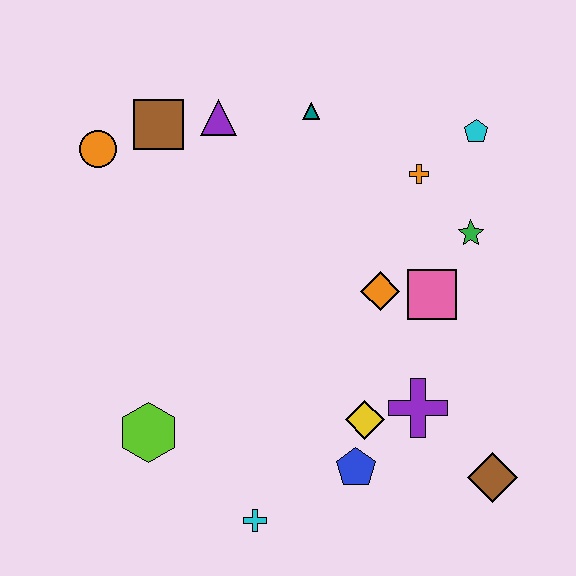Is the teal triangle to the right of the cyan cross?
Yes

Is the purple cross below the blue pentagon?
No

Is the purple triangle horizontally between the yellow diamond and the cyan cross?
No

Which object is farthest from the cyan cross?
The cyan pentagon is farthest from the cyan cross.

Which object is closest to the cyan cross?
The blue pentagon is closest to the cyan cross.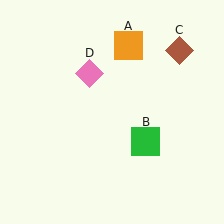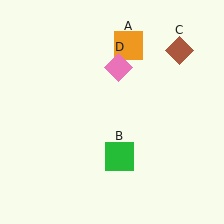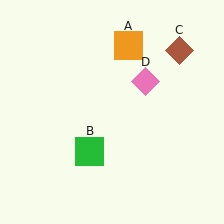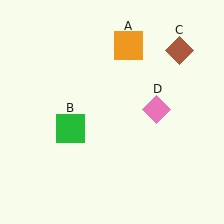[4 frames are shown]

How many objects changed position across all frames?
2 objects changed position: green square (object B), pink diamond (object D).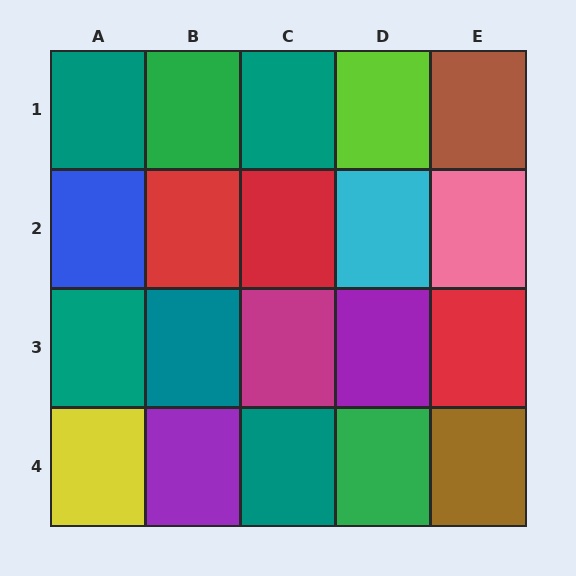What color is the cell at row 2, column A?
Blue.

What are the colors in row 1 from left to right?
Teal, green, teal, lime, brown.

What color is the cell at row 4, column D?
Green.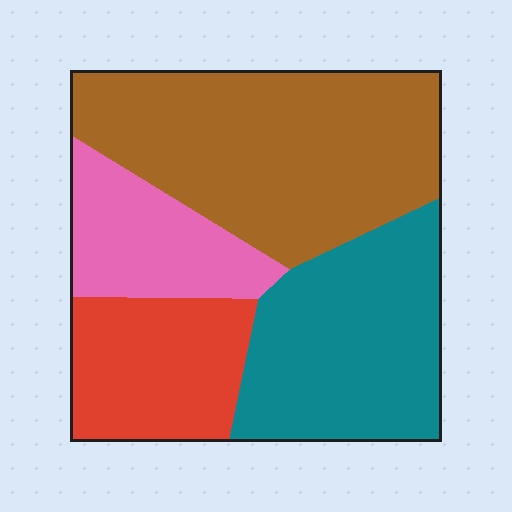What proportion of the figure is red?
Red takes up about one sixth (1/6) of the figure.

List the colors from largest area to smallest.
From largest to smallest: brown, teal, red, pink.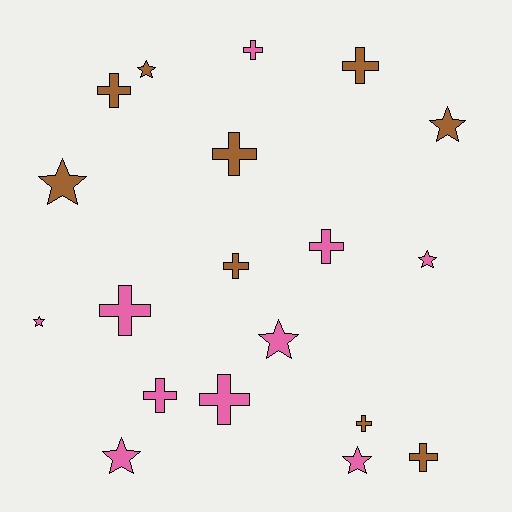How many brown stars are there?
There are 3 brown stars.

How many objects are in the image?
There are 19 objects.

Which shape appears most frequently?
Cross, with 11 objects.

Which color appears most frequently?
Pink, with 10 objects.